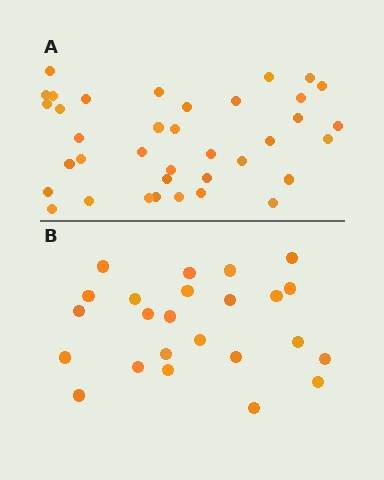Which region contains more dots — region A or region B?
Region A (the top region) has more dots.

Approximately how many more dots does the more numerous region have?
Region A has approximately 15 more dots than region B.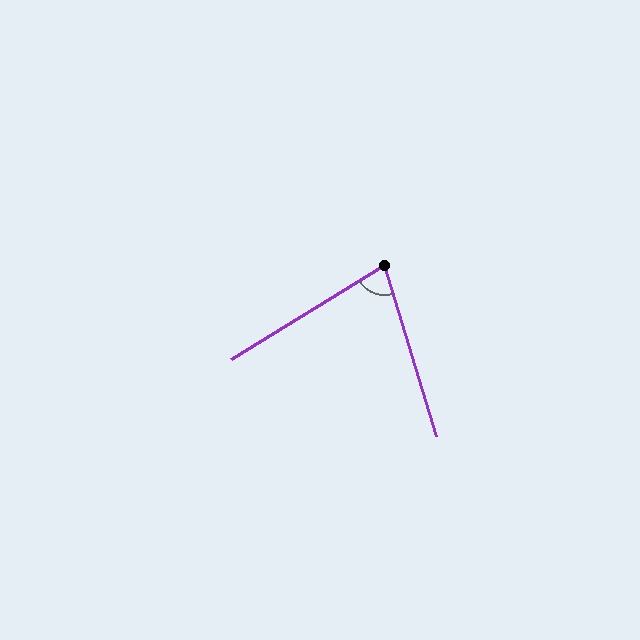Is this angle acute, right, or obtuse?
It is acute.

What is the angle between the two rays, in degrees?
Approximately 75 degrees.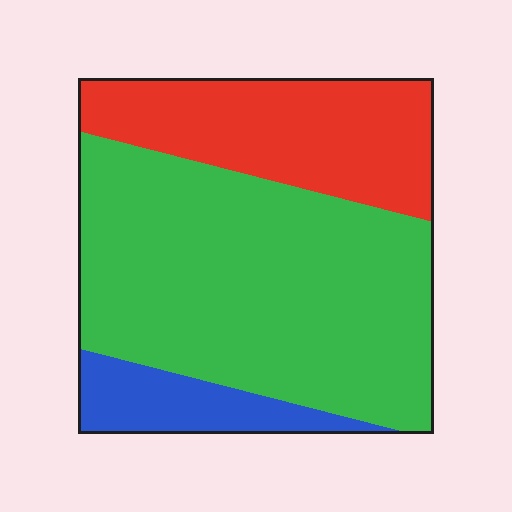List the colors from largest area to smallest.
From largest to smallest: green, red, blue.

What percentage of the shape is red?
Red covers about 30% of the shape.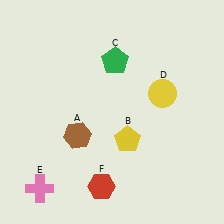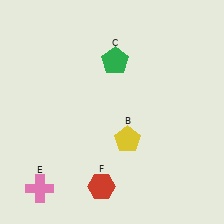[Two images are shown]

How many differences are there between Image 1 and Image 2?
There are 2 differences between the two images.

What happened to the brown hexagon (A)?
The brown hexagon (A) was removed in Image 2. It was in the bottom-left area of Image 1.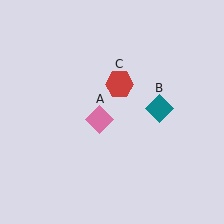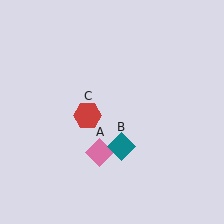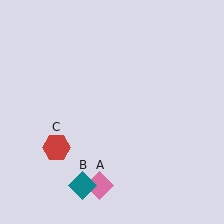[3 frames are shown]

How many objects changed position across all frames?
3 objects changed position: pink diamond (object A), teal diamond (object B), red hexagon (object C).